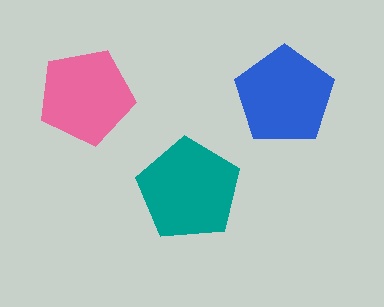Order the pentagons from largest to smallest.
the teal one, the blue one, the pink one.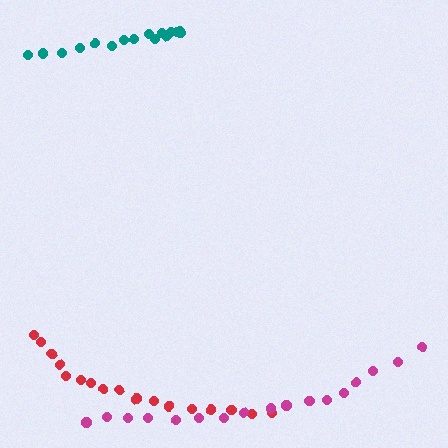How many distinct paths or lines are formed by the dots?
There are 3 distinct paths.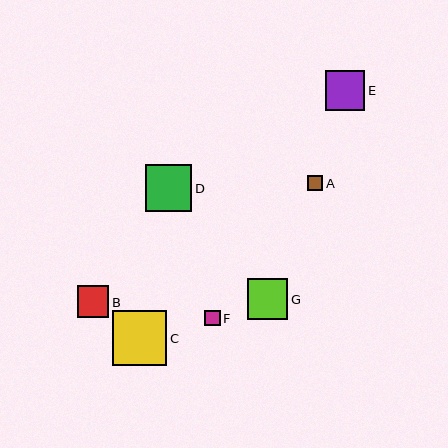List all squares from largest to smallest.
From largest to smallest: C, D, G, E, B, F, A.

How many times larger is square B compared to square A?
Square B is approximately 2.1 times the size of square A.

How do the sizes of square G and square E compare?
Square G and square E are approximately the same size.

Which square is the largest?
Square C is the largest with a size of approximately 55 pixels.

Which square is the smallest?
Square A is the smallest with a size of approximately 15 pixels.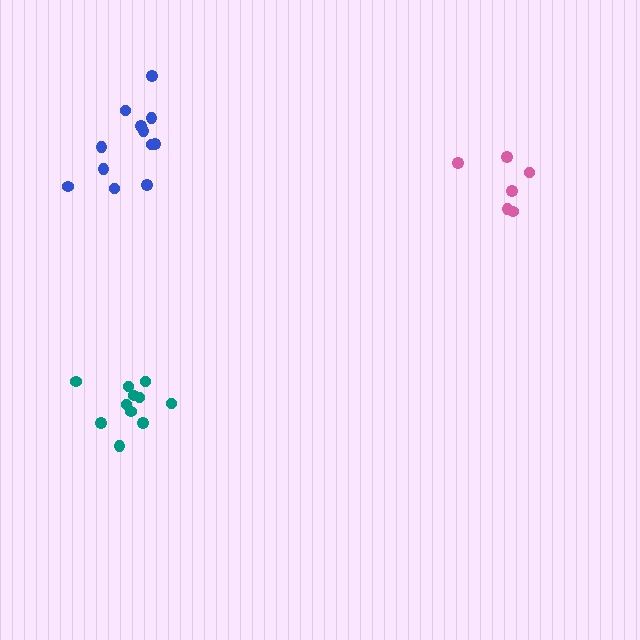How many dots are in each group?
Group 1: 6 dots, Group 2: 11 dots, Group 3: 12 dots (29 total).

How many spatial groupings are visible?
There are 3 spatial groupings.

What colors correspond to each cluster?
The clusters are colored: pink, teal, blue.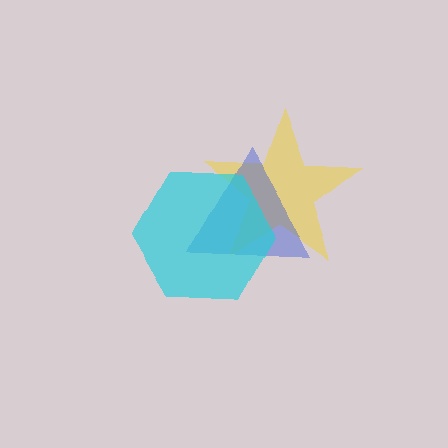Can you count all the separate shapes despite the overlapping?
Yes, there are 3 separate shapes.